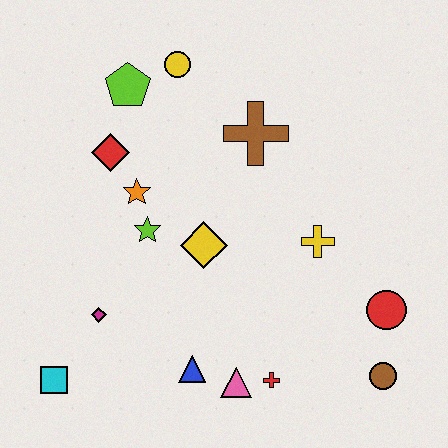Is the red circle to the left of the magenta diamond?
No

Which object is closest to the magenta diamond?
The cyan square is closest to the magenta diamond.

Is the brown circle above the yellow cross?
No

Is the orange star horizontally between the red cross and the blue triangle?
No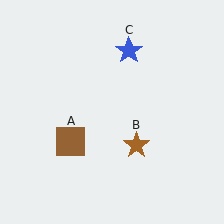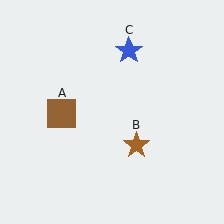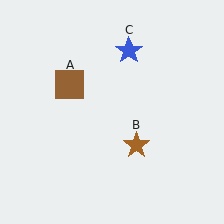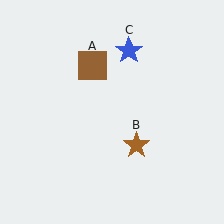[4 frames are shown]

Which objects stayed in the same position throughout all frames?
Brown star (object B) and blue star (object C) remained stationary.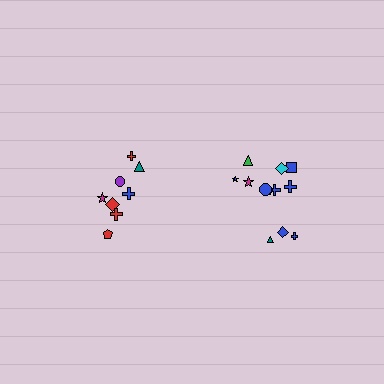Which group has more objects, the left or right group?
The right group.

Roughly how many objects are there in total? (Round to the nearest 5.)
Roughly 20 objects in total.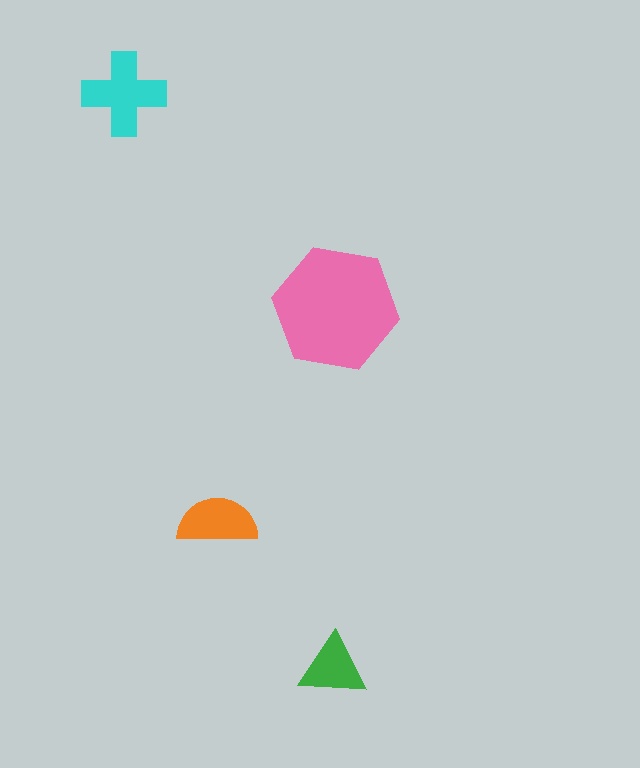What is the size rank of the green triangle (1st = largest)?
4th.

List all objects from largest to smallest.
The pink hexagon, the cyan cross, the orange semicircle, the green triangle.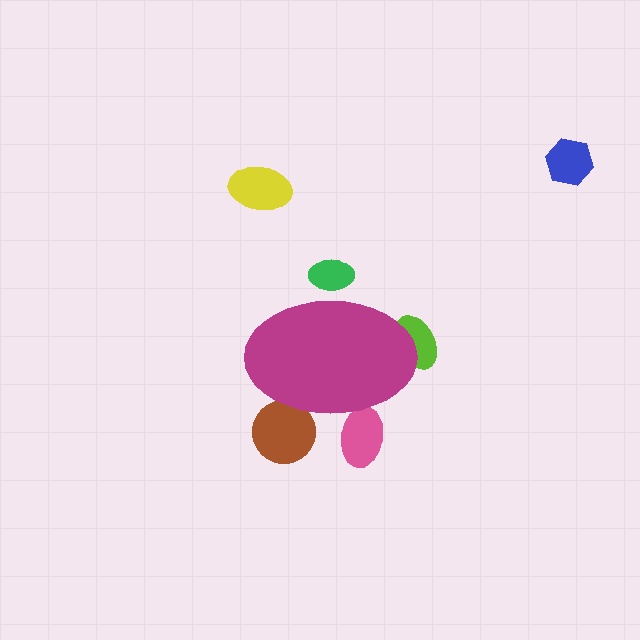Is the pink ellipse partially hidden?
Yes, the pink ellipse is partially hidden behind the magenta ellipse.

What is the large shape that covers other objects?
A magenta ellipse.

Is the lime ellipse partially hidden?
Yes, the lime ellipse is partially hidden behind the magenta ellipse.